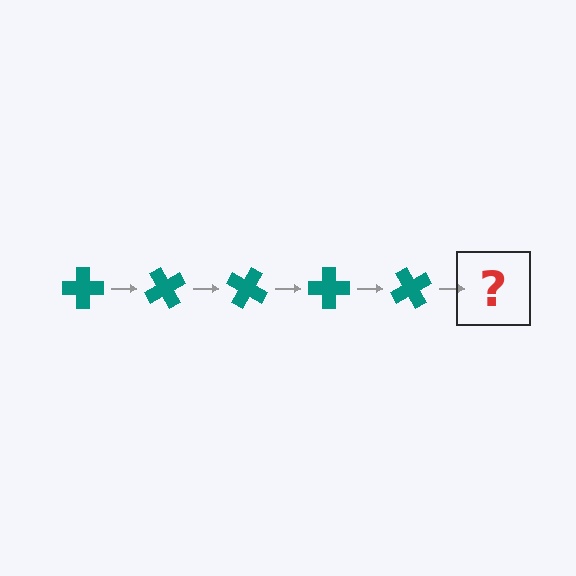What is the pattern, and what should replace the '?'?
The pattern is that the cross rotates 60 degrees each step. The '?' should be a teal cross rotated 300 degrees.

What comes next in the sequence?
The next element should be a teal cross rotated 300 degrees.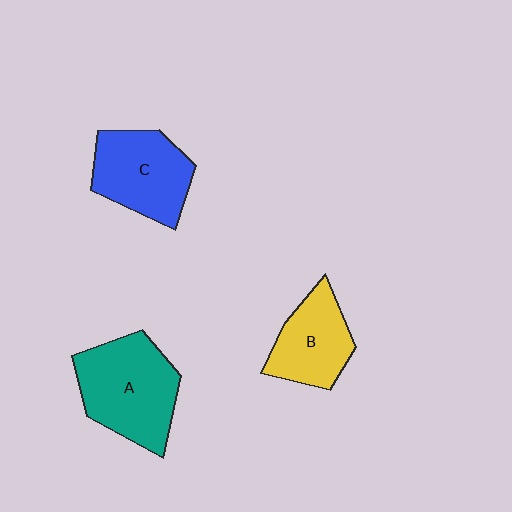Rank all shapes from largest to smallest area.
From largest to smallest: A (teal), C (blue), B (yellow).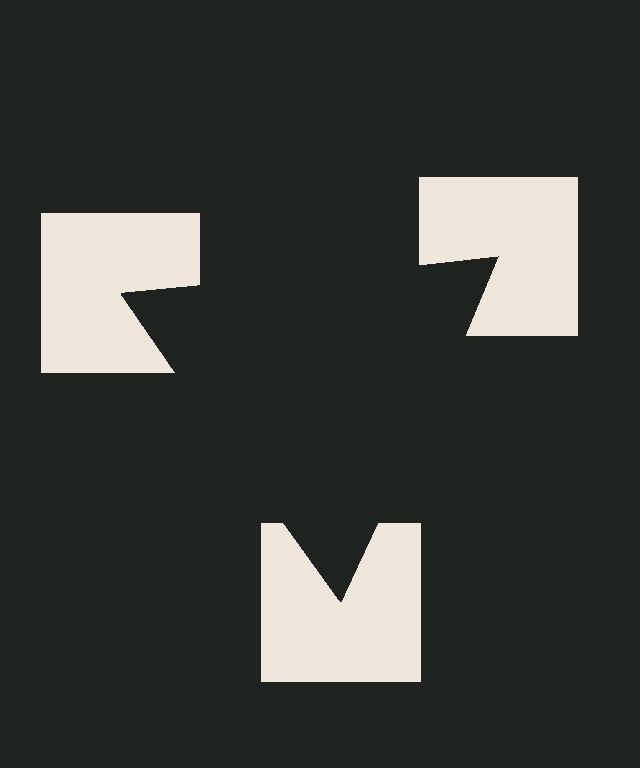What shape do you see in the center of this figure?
An illusory triangle — its edges are inferred from the aligned wedge cuts in the notched squares, not physically drawn.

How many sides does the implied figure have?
3 sides.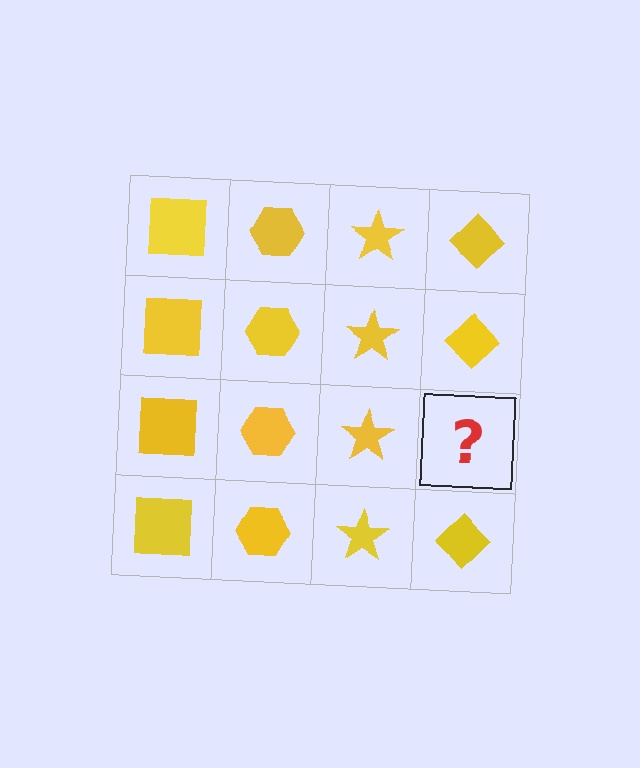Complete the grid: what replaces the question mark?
The question mark should be replaced with a yellow diamond.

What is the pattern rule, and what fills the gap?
The rule is that each column has a consistent shape. The gap should be filled with a yellow diamond.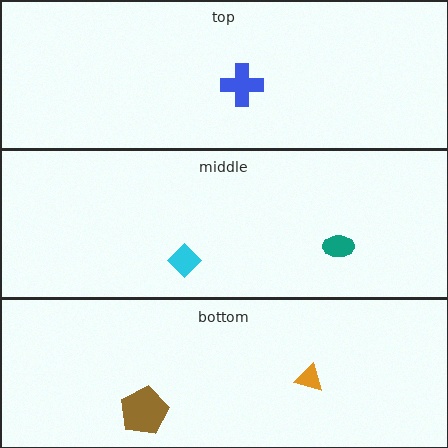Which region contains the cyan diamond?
The middle region.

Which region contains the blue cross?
The top region.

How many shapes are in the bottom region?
2.